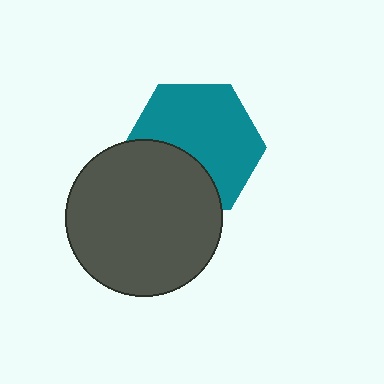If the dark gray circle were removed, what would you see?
You would see the complete teal hexagon.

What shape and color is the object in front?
The object in front is a dark gray circle.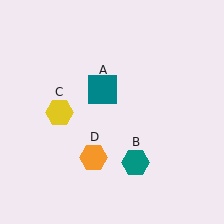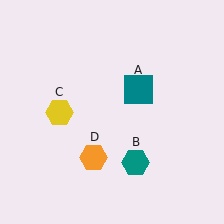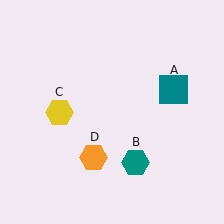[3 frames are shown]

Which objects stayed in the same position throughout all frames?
Teal hexagon (object B) and yellow hexagon (object C) and orange hexagon (object D) remained stationary.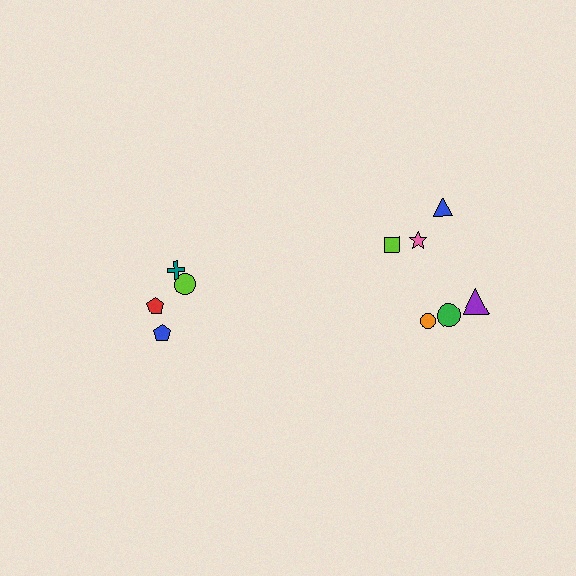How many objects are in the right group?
There are 6 objects.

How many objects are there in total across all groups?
There are 10 objects.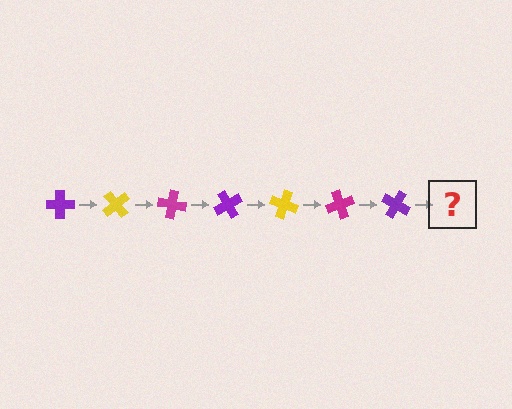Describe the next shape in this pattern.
It should be a yellow cross, rotated 350 degrees from the start.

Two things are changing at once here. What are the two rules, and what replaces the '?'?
The two rules are that it rotates 50 degrees each step and the color cycles through purple, yellow, and magenta. The '?' should be a yellow cross, rotated 350 degrees from the start.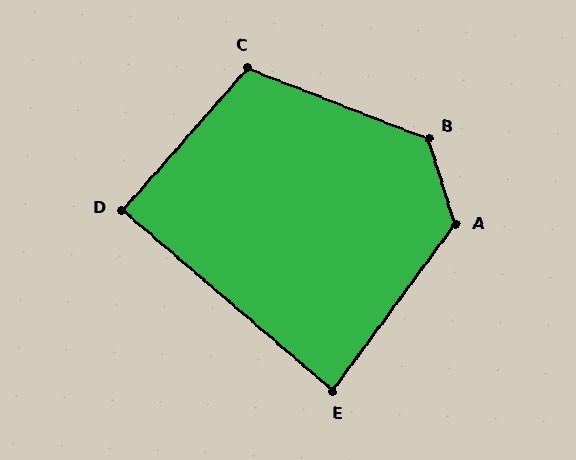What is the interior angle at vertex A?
Approximately 126 degrees (obtuse).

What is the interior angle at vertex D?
Approximately 89 degrees (approximately right).